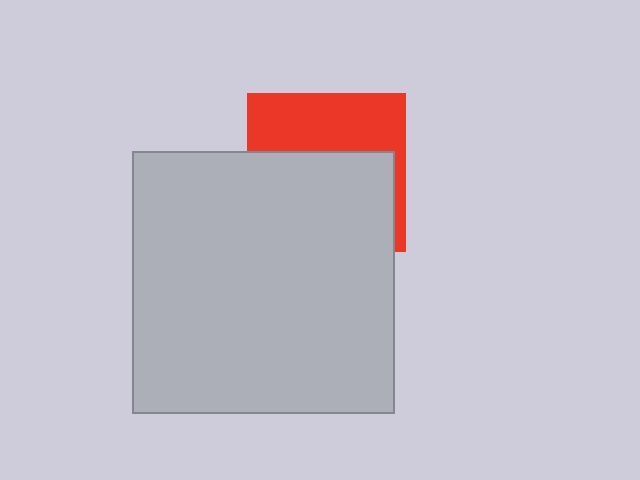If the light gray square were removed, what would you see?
You would see the complete red square.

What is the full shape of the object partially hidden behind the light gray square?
The partially hidden object is a red square.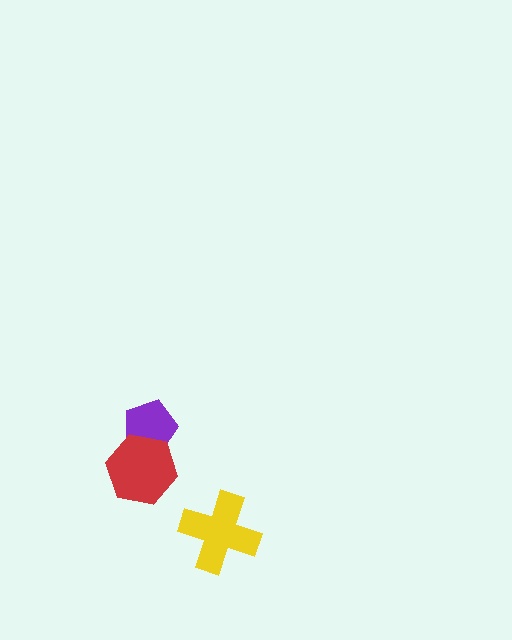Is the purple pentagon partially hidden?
Yes, it is partially covered by another shape.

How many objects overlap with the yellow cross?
0 objects overlap with the yellow cross.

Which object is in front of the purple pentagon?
The red hexagon is in front of the purple pentagon.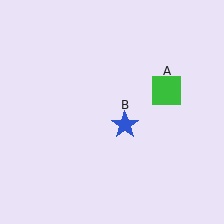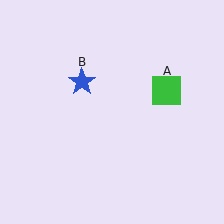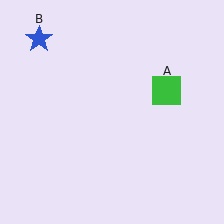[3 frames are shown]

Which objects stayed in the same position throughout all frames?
Green square (object A) remained stationary.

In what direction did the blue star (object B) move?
The blue star (object B) moved up and to the left.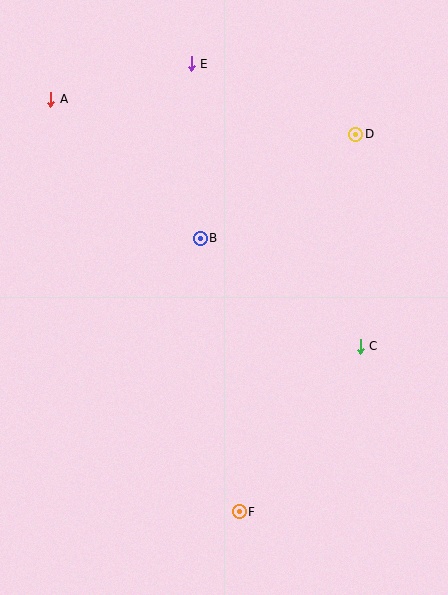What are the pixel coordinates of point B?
Point B is at (200, 238).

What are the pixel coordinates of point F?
Point F is at (239, 512).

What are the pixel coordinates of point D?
Point D is at (356, 134).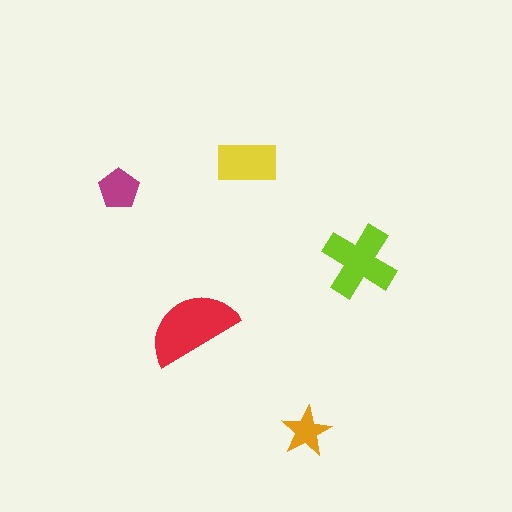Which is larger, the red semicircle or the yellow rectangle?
The red semicircle.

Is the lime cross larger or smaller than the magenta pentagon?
Larger.